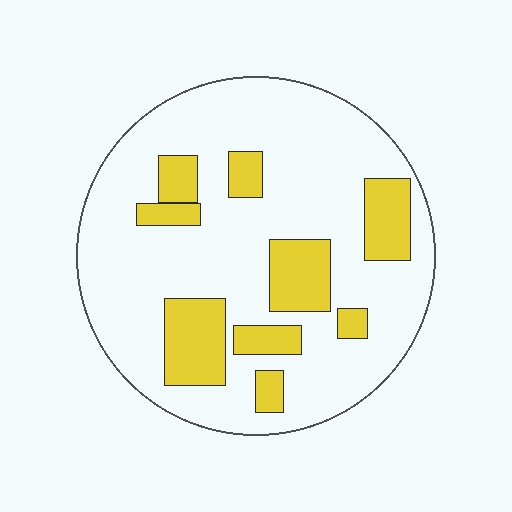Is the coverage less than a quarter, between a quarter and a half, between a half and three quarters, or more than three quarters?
Less than a quarter.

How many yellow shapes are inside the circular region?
9.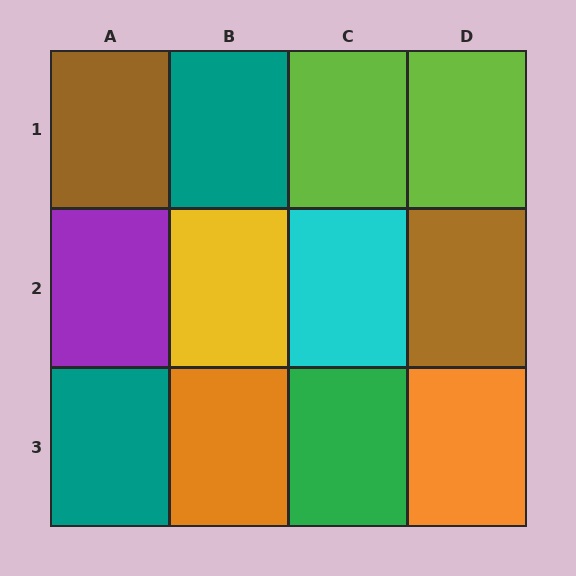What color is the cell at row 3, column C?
Green.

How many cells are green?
1 cell is green.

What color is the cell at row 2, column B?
Yellow.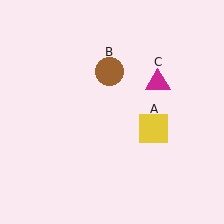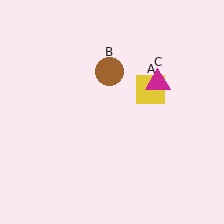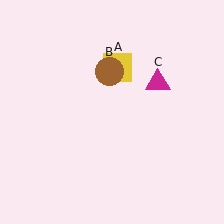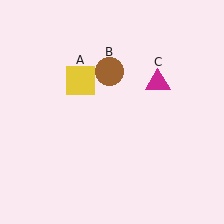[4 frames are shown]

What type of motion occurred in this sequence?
The yellow square (object A) rotated counterclockwise around the center of the scene.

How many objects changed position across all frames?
1 object changed position: yellow square (object A).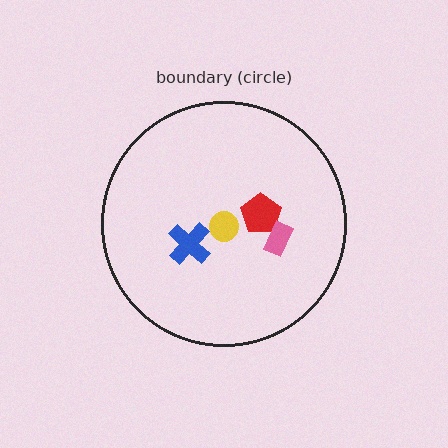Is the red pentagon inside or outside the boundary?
Inside.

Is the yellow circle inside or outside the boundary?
Inside.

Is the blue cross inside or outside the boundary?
Inside.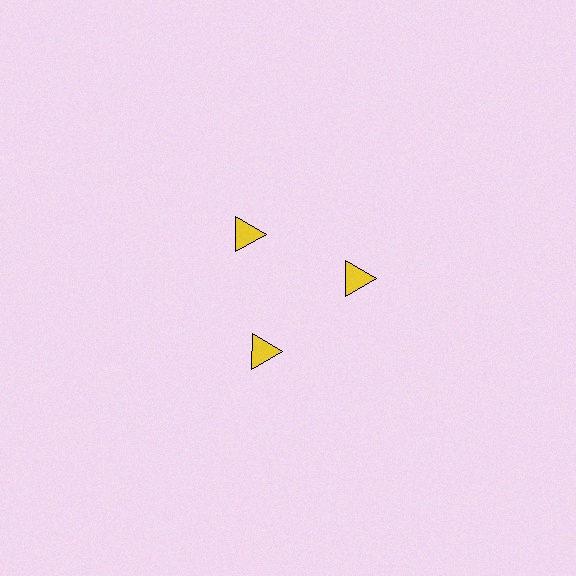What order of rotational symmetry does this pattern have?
This pattern has 3-fold rotational symmetry.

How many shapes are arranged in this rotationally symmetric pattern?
There are 3 shapes, arranged in 3 groups of 1.